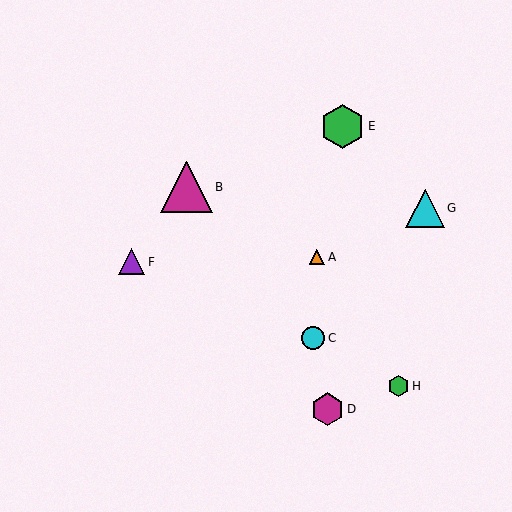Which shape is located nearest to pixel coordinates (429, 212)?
The cyan triangle (labeled G) at (425, 208) is nearest to that location.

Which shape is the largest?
The magenta triangle (labeled B) is the largest.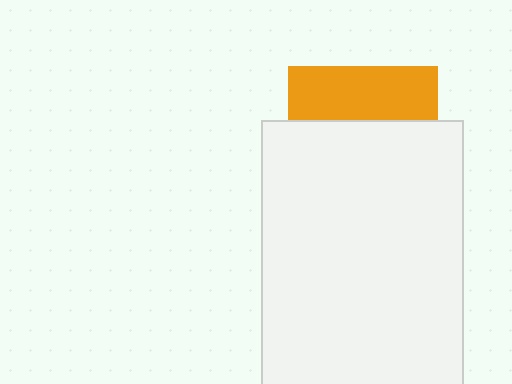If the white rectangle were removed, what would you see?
You would see the complete orange square.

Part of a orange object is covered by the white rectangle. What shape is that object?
It is a square.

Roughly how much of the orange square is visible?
A small part of it is visible (roughly 36%).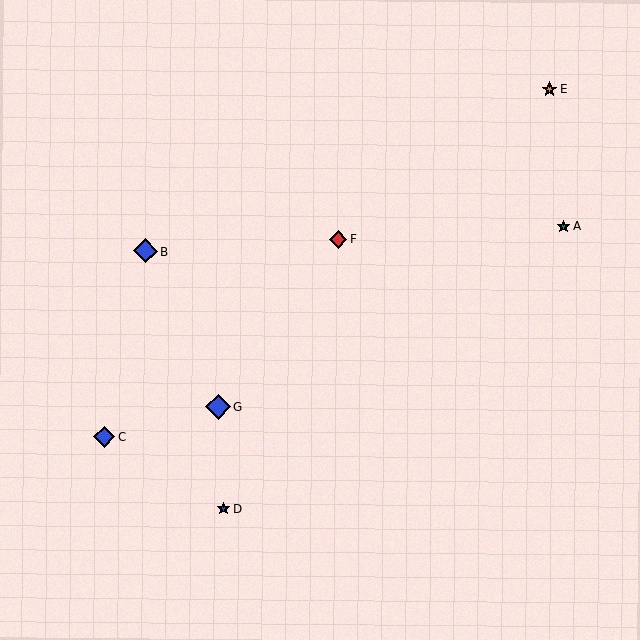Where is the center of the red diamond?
The center of the red diamond is at (338, 240).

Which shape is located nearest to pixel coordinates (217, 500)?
The blue star (labeled D) at (224, 509) is nearest to that location.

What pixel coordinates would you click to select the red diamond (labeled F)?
Click at (338, 240) to select the red diamond F.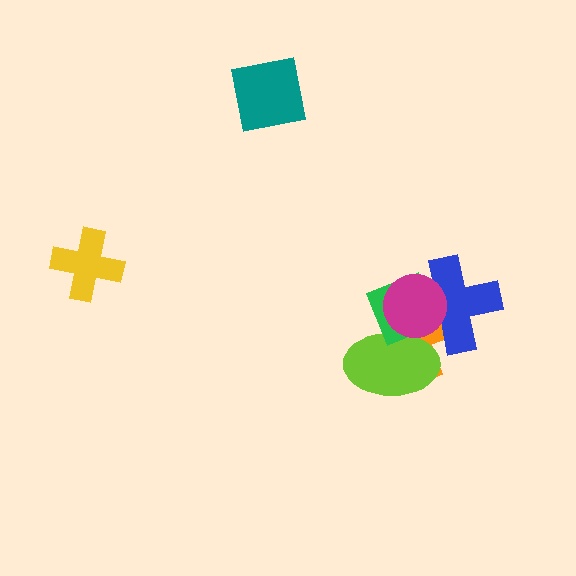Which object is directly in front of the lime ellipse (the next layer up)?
The green square is directly in front of the lime ellipse.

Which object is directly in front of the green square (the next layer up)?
The blue cross is directly in front of the green square.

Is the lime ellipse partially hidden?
Yes, it is partially covered by another shape.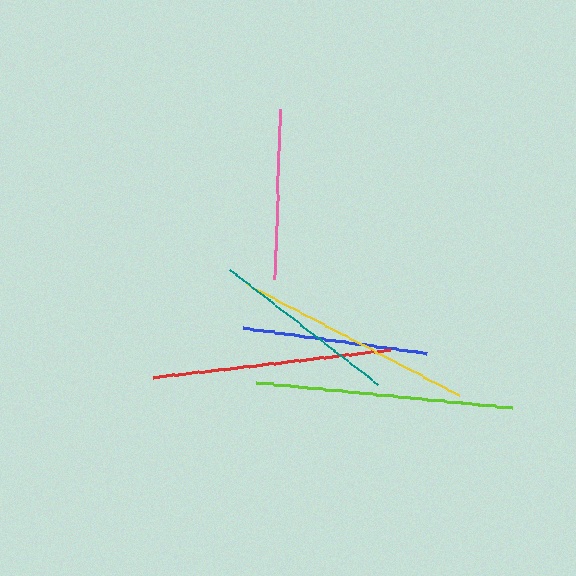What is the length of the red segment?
The red segment is approximately 239 pixels long.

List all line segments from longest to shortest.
From longest to shortest: lime, yellow, red, teal, blue, pink.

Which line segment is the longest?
The lime line is the longest at approximately 258 pixels.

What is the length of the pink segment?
The pink segment is approximately 171 pixels long.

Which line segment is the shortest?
The pink line is the shortest at approximately 171 pixels.